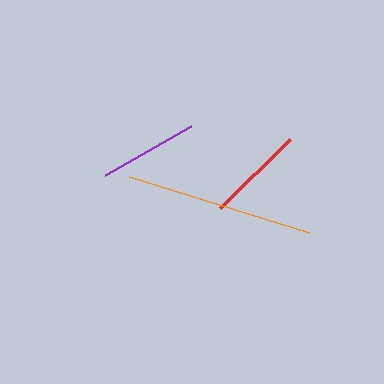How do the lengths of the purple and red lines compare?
The purple and red lines are approximately the same length.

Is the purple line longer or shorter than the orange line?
The orange line is longer than the purple line.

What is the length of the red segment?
The red segment is approximately 98 pixels long.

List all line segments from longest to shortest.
From longest to shortest: orange, purple, red.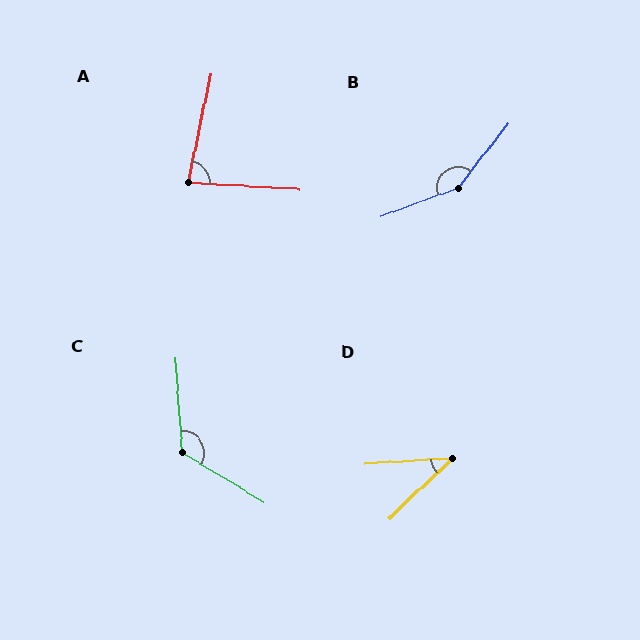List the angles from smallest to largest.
D (41°), A (81°), C (125°), B (148°).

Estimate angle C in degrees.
Approximately 125 degrees.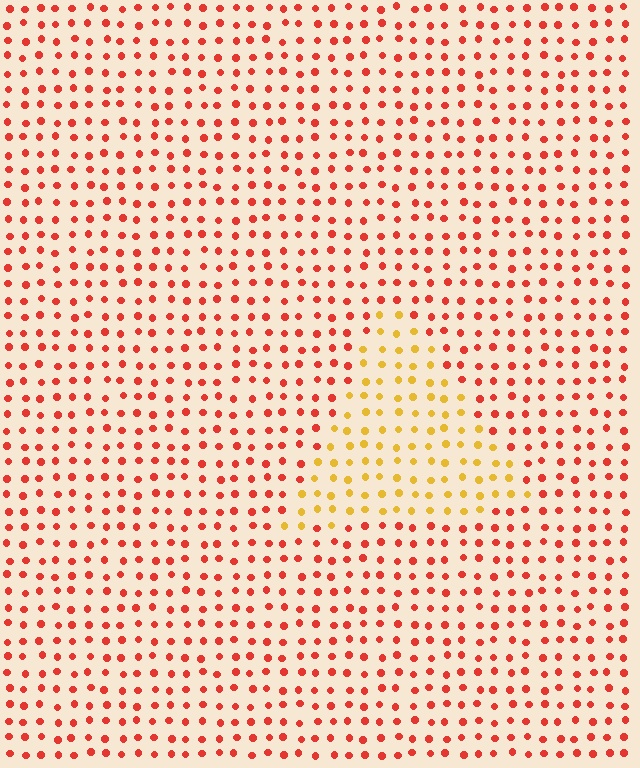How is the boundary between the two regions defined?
The boundary is defined purely by a slight shift in hue (about 44 degrees). Spacing, size, and orientation are identical on both sides.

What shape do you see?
I see a triangle.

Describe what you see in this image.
The image is filled with small red elements in a uniform arrangement. A triangle-shaped region is visible where the elements are tinted to a slightly different hue, forming a subtle color boundary.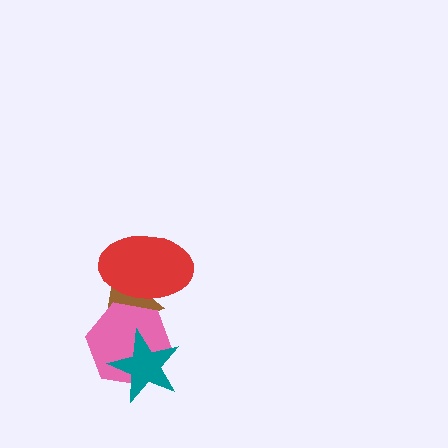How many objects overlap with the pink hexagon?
3 objects overlap with the pink hexagon.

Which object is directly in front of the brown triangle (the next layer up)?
The red ellipse is directly in front of the brown triangle.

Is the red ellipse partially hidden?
Yes, it is partially covered by another shape.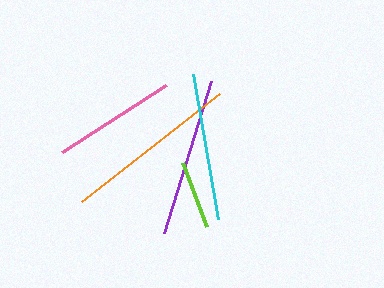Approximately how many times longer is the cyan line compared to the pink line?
The cyan line is approximately 1.2 times the length of the pink line.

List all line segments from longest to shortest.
From longest to shortest: orange, purple, cyan, pink, lime.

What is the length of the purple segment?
The purple segment is approximately 160 pixels long.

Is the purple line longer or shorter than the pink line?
The purple line is longer than the pink line.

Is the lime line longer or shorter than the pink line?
The pink line is longer than the lime line.